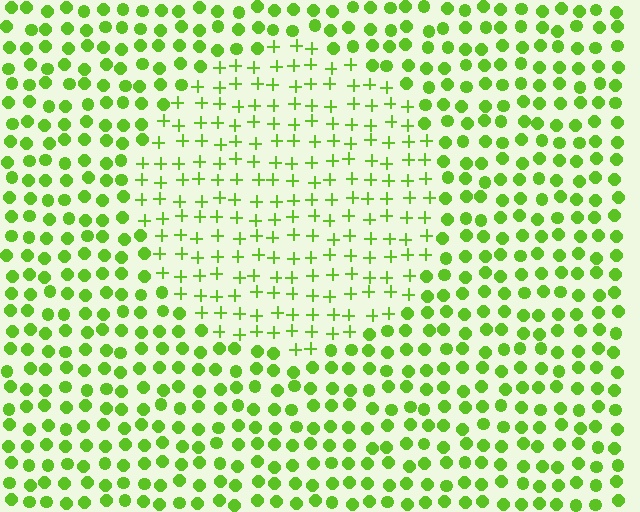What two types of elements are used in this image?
The image uses plus signs inside the circle region and circles outside it.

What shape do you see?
I see a circle.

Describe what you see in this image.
The image is filled with small lime elements arranged in a uniform grid. A circle-shaped region contains plus signs, while the surrounding area contains circles. The boundary is defined purely by the change in element shape.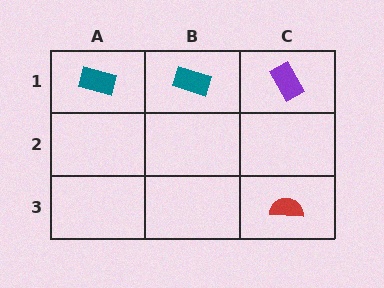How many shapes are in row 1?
3 shapes.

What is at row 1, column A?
A teal rectangle.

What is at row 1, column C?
A purple rectangle.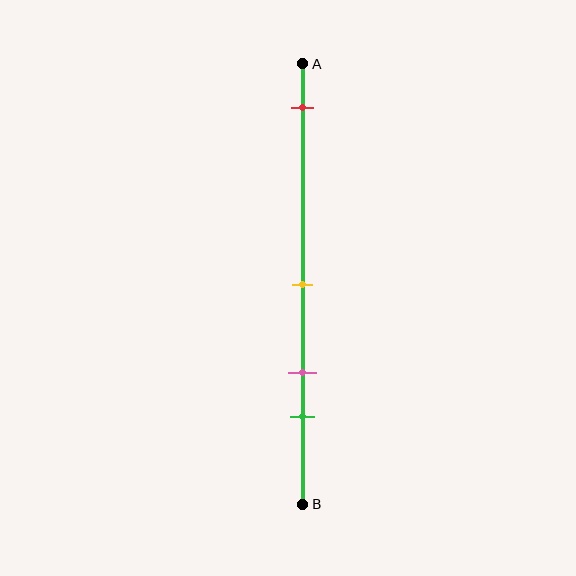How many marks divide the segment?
There are 4 marks dividing the segment.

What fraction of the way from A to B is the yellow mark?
The yellow mark is approximately 50% (0.5) of the way from A to B.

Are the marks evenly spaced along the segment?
No, the marks are not evenly spaced.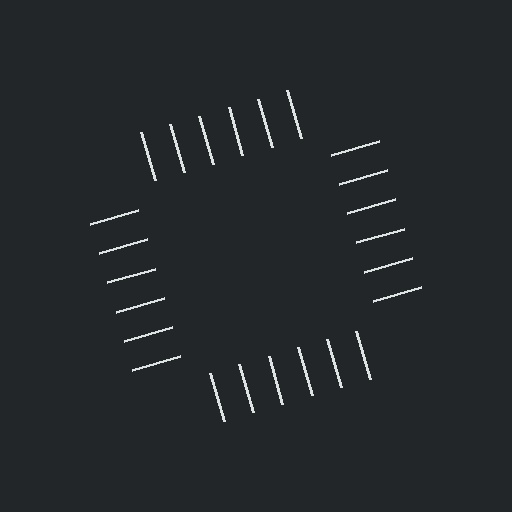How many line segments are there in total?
24 — 6 along each of the 4 edges.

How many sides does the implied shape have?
4 sides — the line-ends trace a square.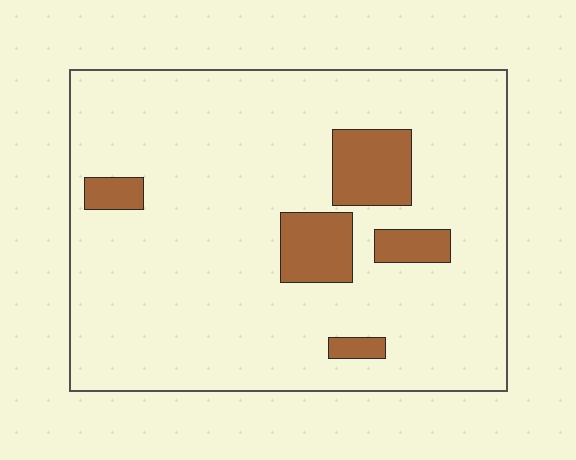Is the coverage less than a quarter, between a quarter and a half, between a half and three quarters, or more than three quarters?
Less than a quarter.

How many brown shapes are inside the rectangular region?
5.